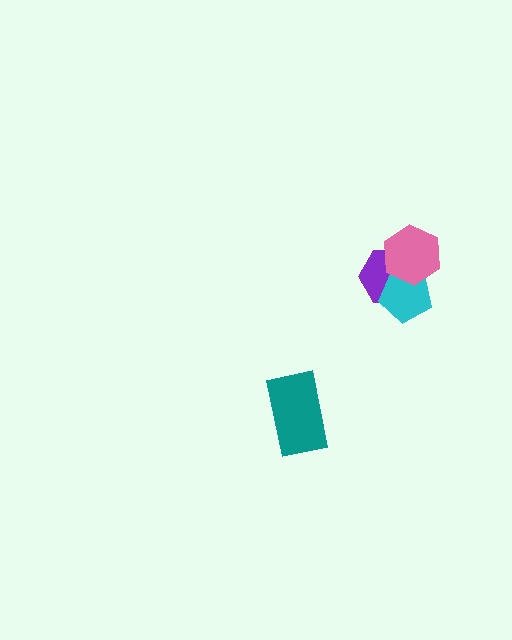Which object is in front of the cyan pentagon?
The pink hexagon is in front of the cyan pentagon.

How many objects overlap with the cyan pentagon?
2 objects overlap with the cyan pentagon.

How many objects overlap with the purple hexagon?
2 objects overlap with the purple hexagon.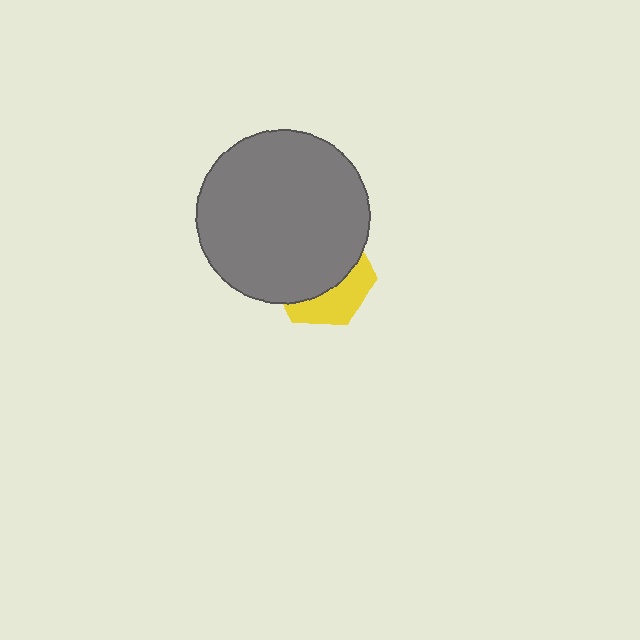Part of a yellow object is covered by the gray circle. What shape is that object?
It is a hexagon.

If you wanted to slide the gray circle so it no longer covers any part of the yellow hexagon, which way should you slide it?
Slide it up — that is the most direct way to separate the two shapes.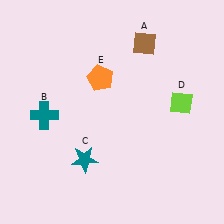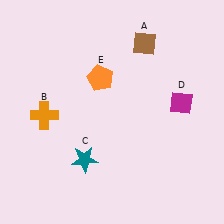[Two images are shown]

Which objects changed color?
B changed from teal to orange. D changed from lime to magenta.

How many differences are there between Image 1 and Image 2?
There are 2 differences between the two images.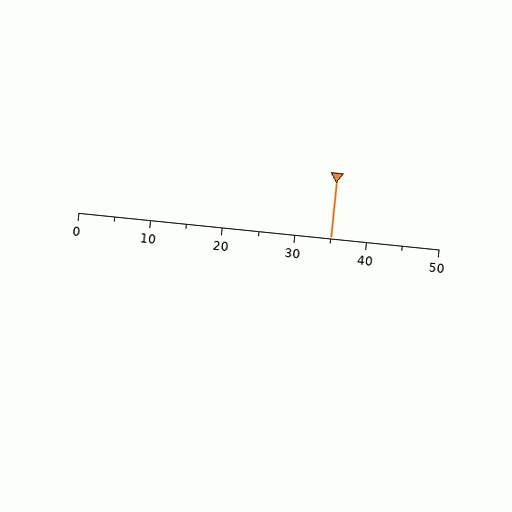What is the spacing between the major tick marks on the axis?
The major ticks are spaced 10 apart.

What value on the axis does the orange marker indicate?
The marker indicates approximately 35.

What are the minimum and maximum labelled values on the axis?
The axis runs from 0 to 50.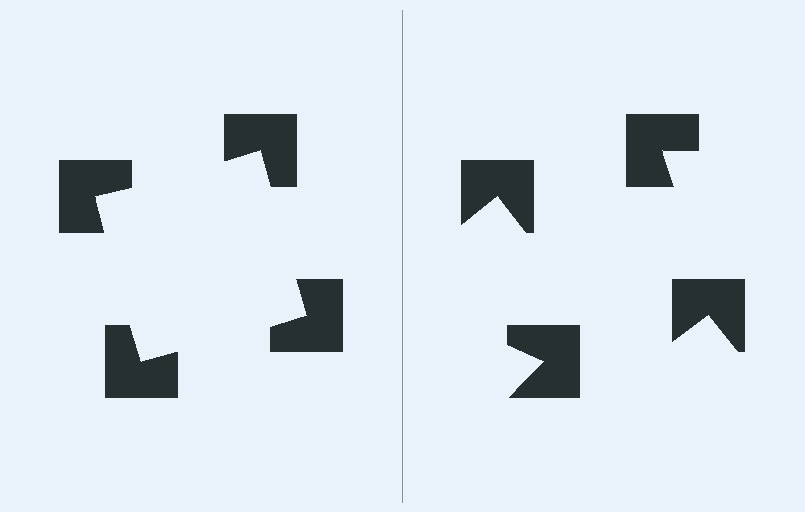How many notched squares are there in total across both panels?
8 — 4 on each side.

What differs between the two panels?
The notched squares are positioned identically on both sides; only the wedge orientations differ. On the left they align to a square; on the right they are misaligned.